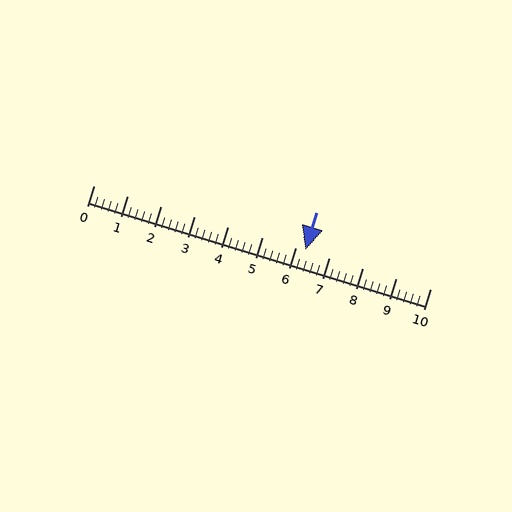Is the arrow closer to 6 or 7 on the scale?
The arrow is closer to 6.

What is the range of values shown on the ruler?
The ruler shows values from 0 to 10.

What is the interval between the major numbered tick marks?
The major tick marks are spaced 1 units apart.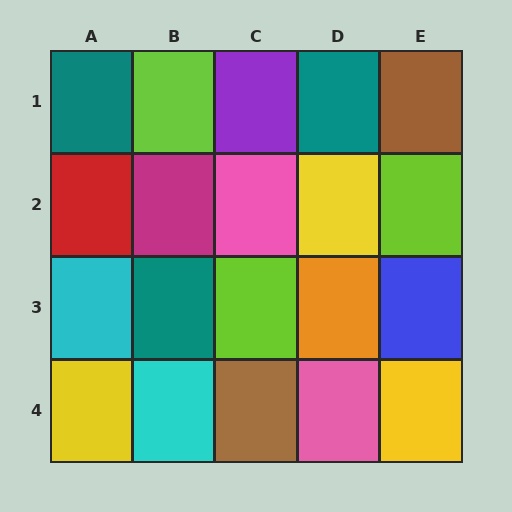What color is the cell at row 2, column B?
Magenta.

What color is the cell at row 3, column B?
Teal.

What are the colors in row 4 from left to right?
Yellow, cyan, brown, pink, yellow.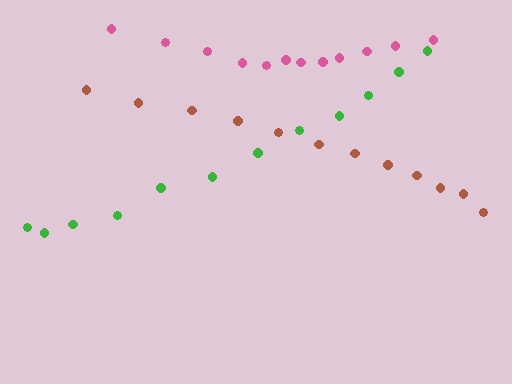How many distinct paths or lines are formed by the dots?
There are 3 distinct paths.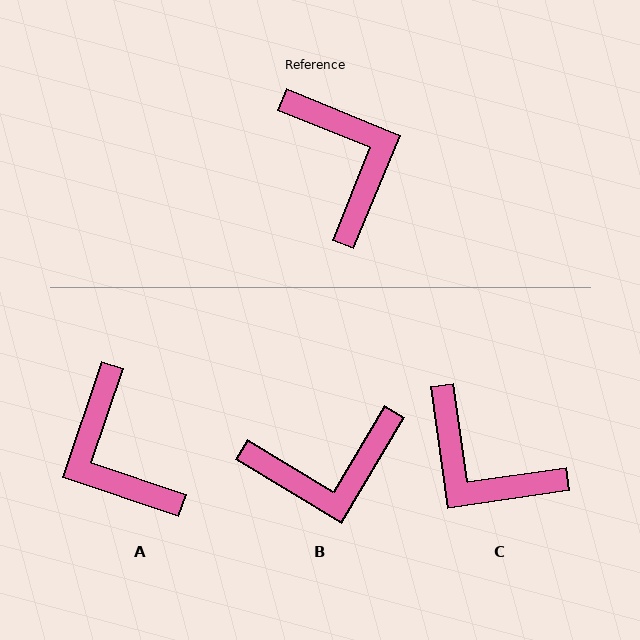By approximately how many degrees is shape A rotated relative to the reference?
Approximately 176 degrees clockwise.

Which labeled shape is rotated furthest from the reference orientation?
A, about 176 degrees away.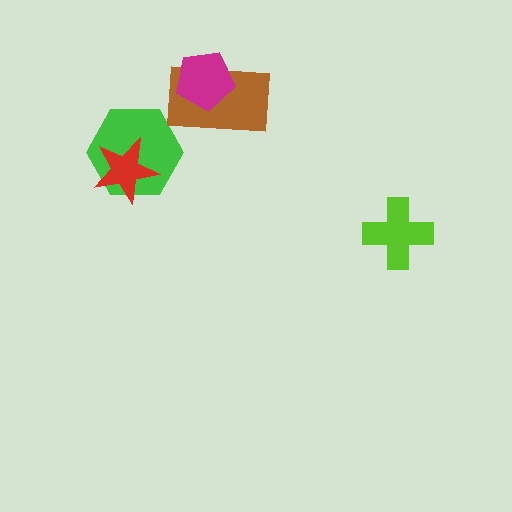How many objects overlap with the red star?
1 object overlaps with the red star.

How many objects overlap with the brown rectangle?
1 object overlaps with the brown rectangle.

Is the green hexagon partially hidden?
Yes, it is partially covered by another shape.